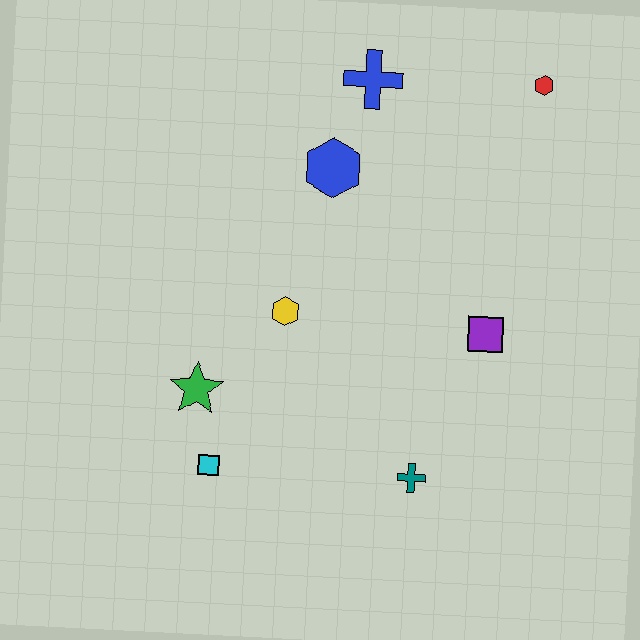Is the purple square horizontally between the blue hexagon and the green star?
No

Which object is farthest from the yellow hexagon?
The red hexagon is farthest from the yellow hexagon.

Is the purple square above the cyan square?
Yes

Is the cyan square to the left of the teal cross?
Yes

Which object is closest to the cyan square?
The green star is closest to the cyan square.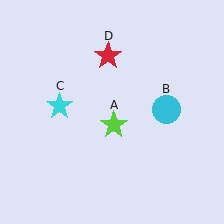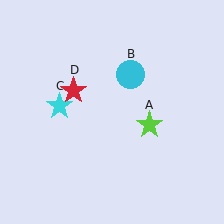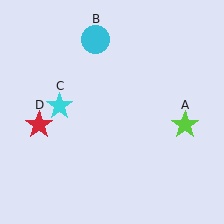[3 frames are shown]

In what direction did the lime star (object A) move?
The lime star (object A) moved right.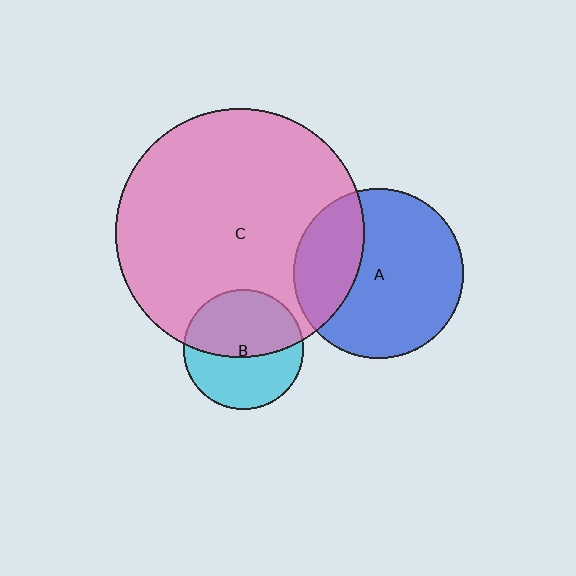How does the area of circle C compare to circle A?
Approximately 2.2 times.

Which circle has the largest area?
Circle C (pink).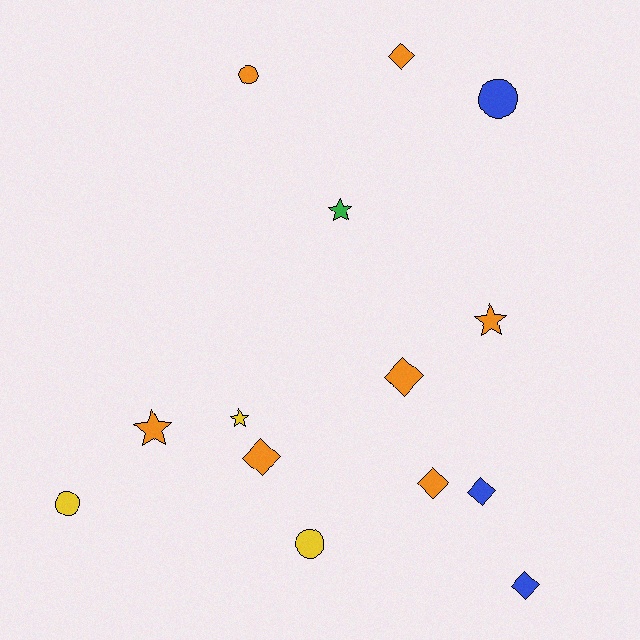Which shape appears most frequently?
Diamond, with 6 objects.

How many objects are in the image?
There are 14 objects.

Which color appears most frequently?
Orange, with 7 objects.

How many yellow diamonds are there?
There are no yellow diamonds.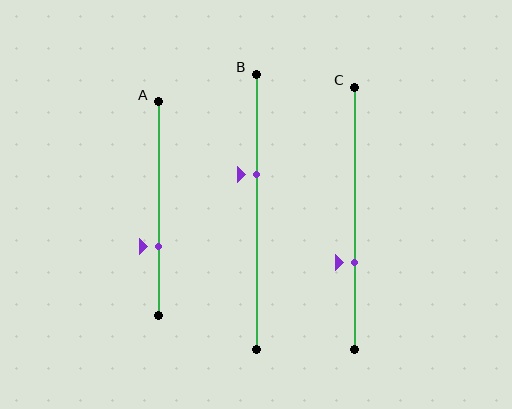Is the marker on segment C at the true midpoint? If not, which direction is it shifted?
No, the marker on segment C is shifted downward by about 17% of the segment length.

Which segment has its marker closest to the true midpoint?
Segment B has its marker closest to the true midpoint.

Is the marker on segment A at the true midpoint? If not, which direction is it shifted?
No, the marker on segment A is shifted downward by about 18% of the segment length.